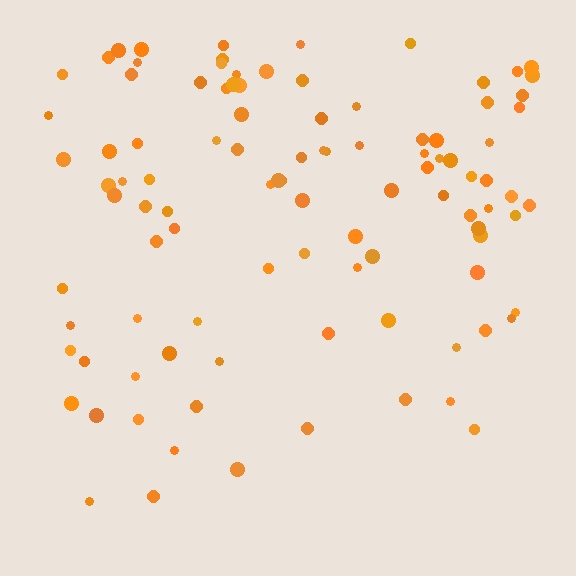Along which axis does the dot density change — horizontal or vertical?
Vertical.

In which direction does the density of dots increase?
From bottom to top, with the top side densest.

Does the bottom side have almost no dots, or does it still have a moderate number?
Still a moderate number, just noticeably fewer than the top.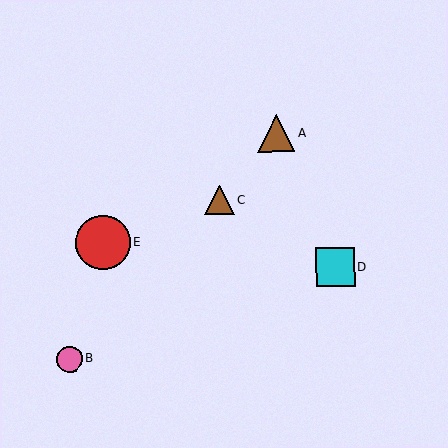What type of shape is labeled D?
Shape D is a cyan square.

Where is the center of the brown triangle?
The center of the brown triangle is at (276, 133).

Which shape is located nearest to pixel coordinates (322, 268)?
The cyan square (labeled D) at (335, 267) is nearest to that location.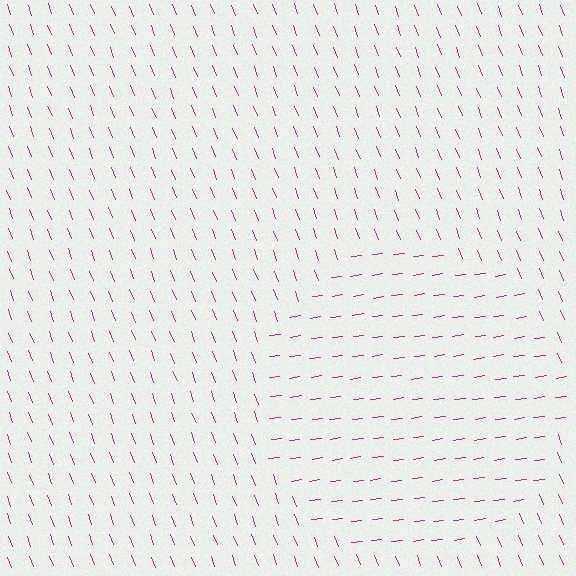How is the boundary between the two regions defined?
The boundary is defined purely by a change in line orientation (approximately 77 degrees difference). All lines are the same color and thickness.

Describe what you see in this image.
The image is filled with small magenta line segments. A circle region in the image has lines oriented differently from the surrounding lines, creating a visible texture boundary.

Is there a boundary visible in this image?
Yes, there is a texture boundary formed by a change in line orientation.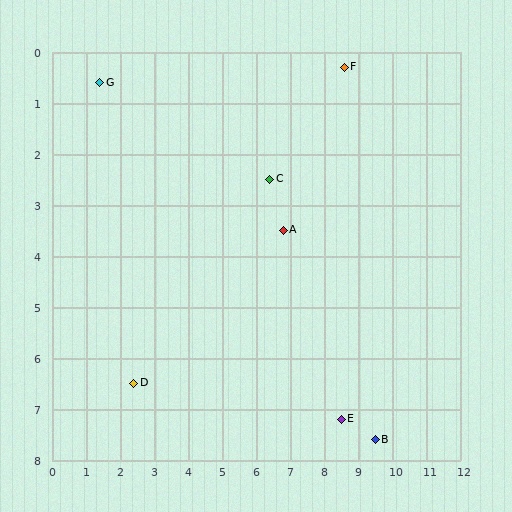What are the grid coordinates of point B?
Point B is at approximately (9.5, 7.6).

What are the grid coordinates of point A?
Point A is at approximately (6.8, 3.5).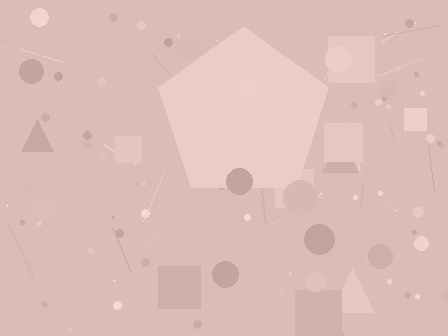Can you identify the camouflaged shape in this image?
The camouflaged shape is a pentagon.